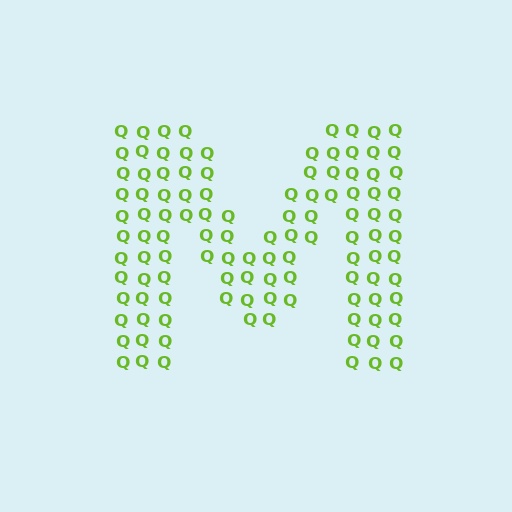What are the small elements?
The small elements are letter Q's.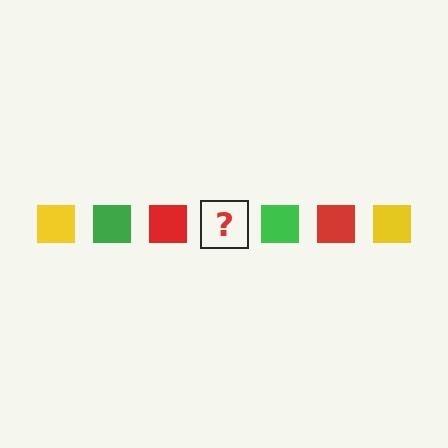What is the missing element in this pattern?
The missing element is a yellow square.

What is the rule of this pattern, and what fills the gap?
The rule is that the pattern cycles through yellow, green, red squares. The gap should be filled with a yellow square.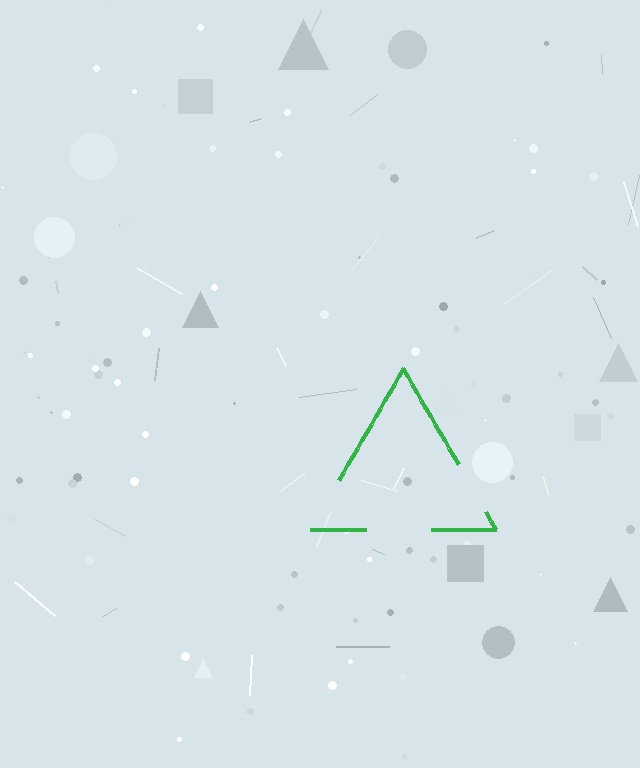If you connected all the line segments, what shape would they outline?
They would outline a triangle.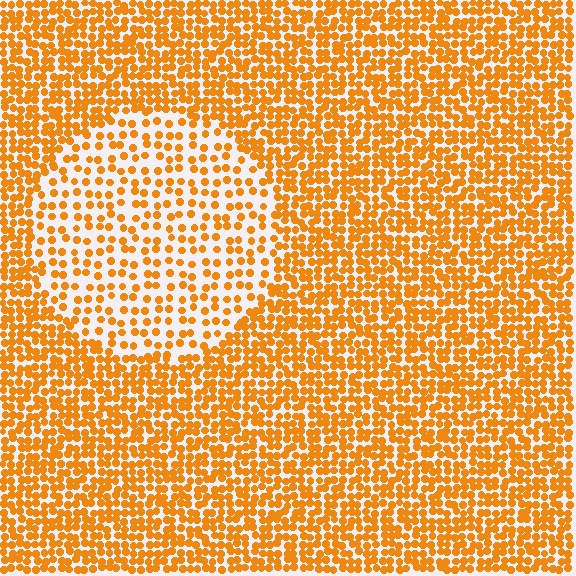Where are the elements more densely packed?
The elements are more densely packed outside the circle boundary.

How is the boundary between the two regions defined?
The boundary is defined by a change in element density (approximately 2.1x ratio). All elements are the same color, size, and shape.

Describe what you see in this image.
The image contains small orange elements arranged at two different densities. A circle-shaped region is visible where the elements are less densely packed than the surrounding area.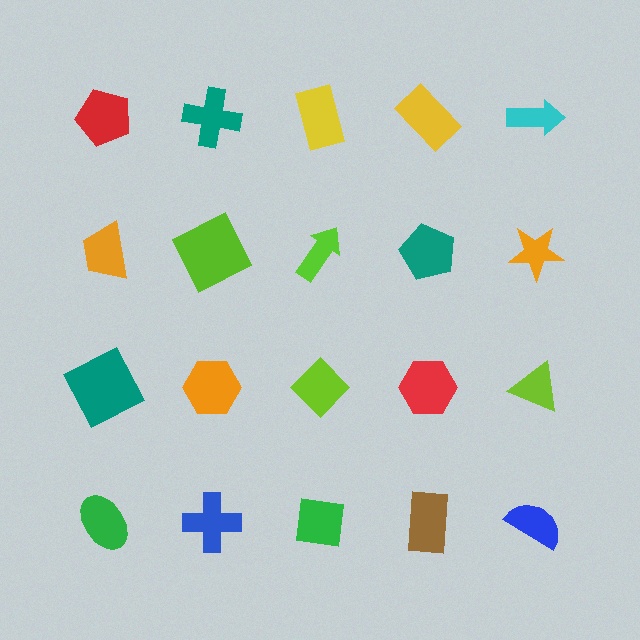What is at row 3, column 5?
A lime triangle.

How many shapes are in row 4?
5 shapes.